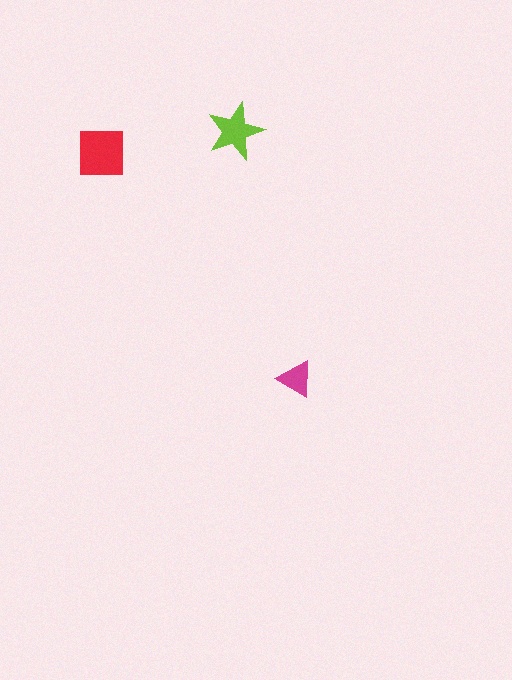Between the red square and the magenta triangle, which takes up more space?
The red square.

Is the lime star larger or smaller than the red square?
Smaller.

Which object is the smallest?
The magenta triangle.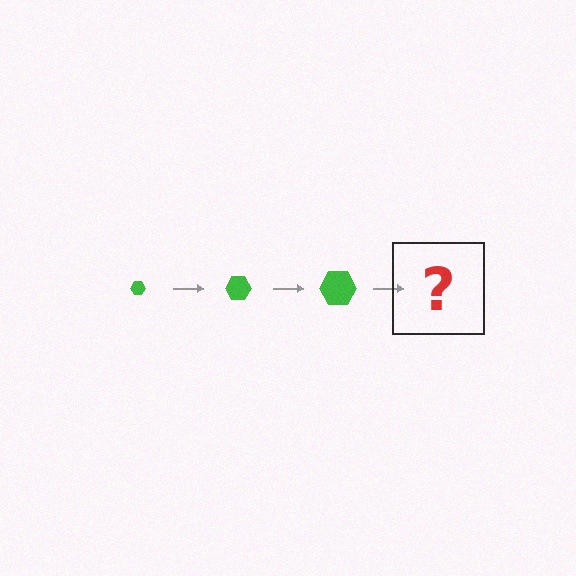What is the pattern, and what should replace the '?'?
The pattern is that the hexagon gets progressively larger each step. The '?' should be a green hexagon, larger than the previous one.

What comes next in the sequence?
The next element should be a green hexagon, larger than the previous one.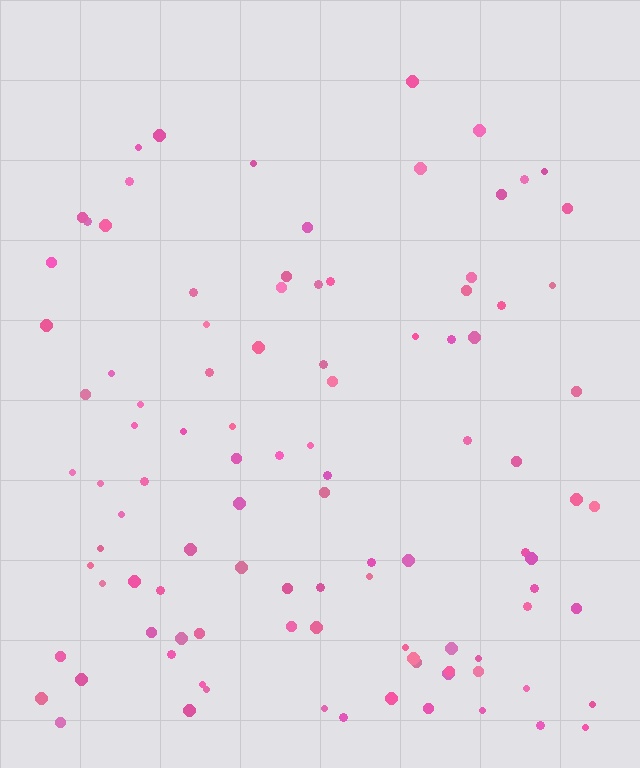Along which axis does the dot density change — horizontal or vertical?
Vertical.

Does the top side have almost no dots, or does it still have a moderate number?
Still a moderate number, just noticeably fewer than the bottom.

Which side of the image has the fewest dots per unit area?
The top.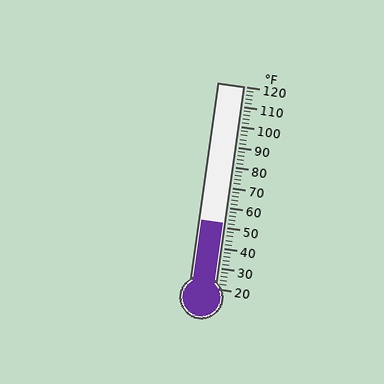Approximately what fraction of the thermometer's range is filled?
The thermometer is filled to approximately 30% of its range.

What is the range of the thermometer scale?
The thermometer scale ranges from 20°F to 120°F.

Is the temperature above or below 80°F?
The temperature is below 80°F.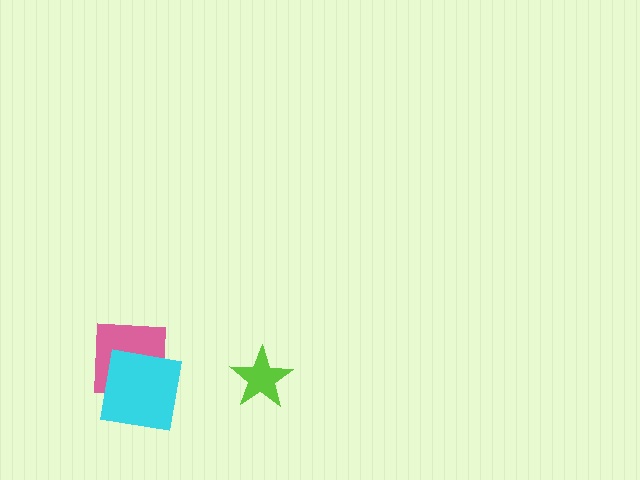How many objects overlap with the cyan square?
1 object overlaps with the cyan square.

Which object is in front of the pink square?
The cyan square is in front of the pink square.